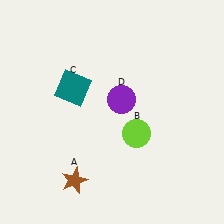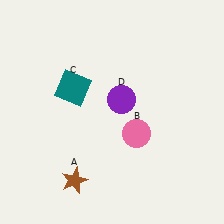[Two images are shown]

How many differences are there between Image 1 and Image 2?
There is 1 difference between the two images.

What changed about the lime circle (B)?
In Image 1, B is lime. In Image 2, it changed to pink.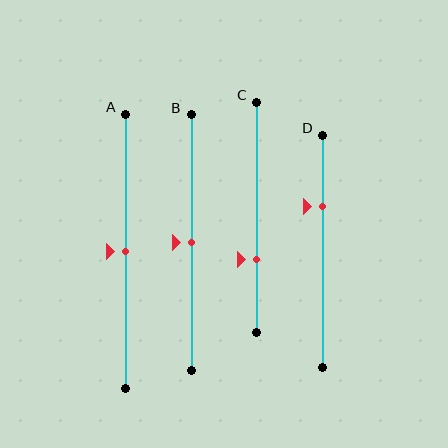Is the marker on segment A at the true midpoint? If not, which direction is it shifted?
Yes, the marker on segment A is at the true midpoint.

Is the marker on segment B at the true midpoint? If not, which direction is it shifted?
Yes, the marker on segment B is at the true midpoint.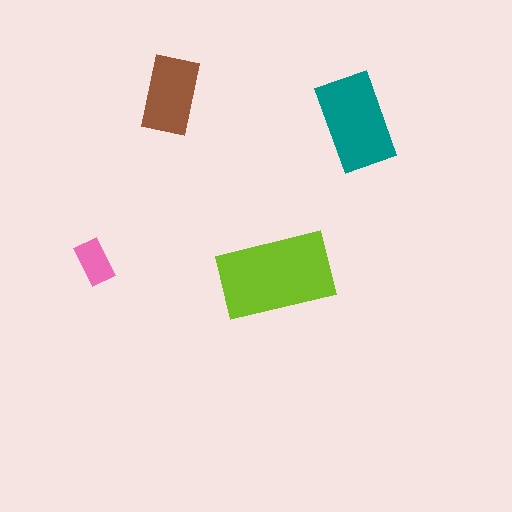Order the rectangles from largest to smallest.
the lime one, the teal one, the brown one, the pink one.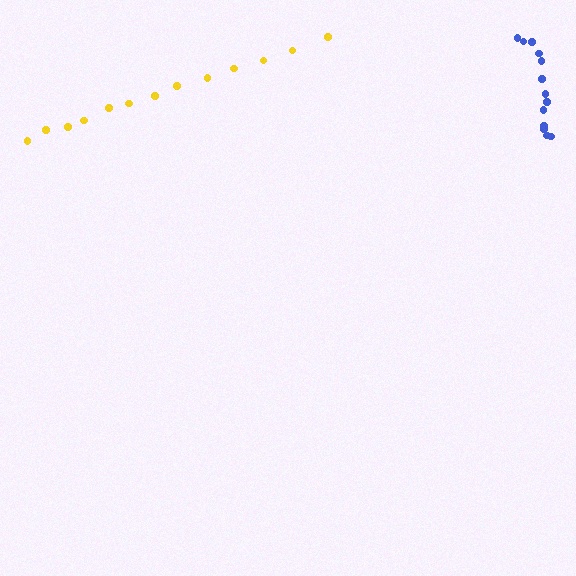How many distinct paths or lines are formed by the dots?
There are 2 distinct paths.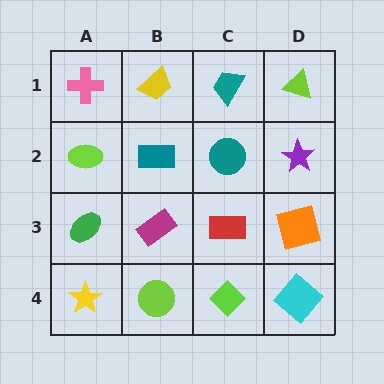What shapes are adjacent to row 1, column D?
A purple star (row 2, column D), a teal trapezoid (row 1, column C).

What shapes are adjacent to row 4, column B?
A magenta rectangle (row 3, column B), a yellow star (row 4, column A), a lime diamond (row 4, column C).